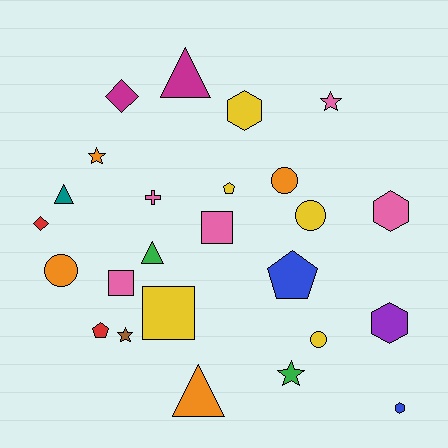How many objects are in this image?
There are 25 objects.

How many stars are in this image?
There are 4 stars.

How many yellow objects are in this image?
There are 5 yellow objects.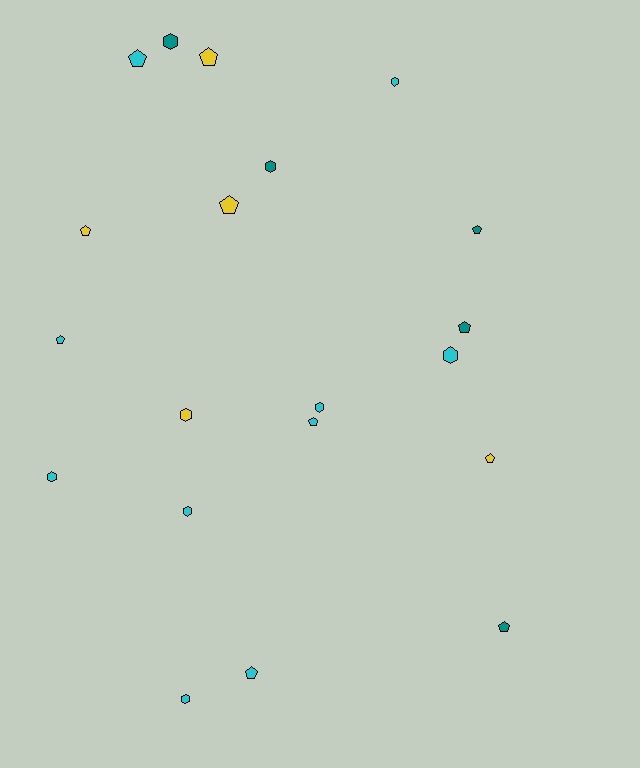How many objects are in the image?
There are 20 objects.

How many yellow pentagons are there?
There are 4 yellow pentagons.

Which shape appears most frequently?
Pentagon, with 11 objects.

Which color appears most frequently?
Cyan, with 10 objects.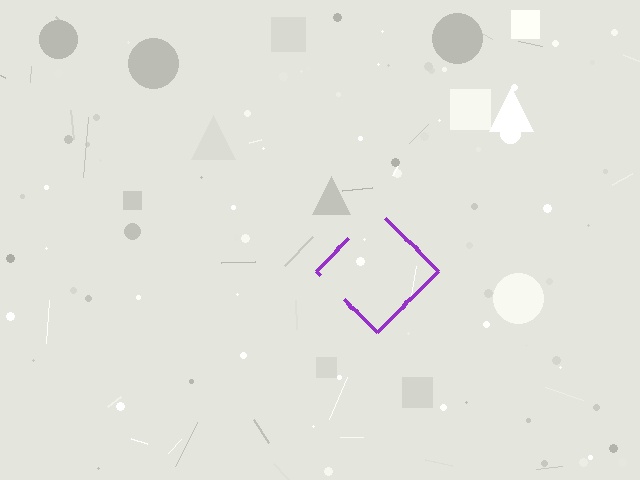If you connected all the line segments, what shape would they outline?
They would outline a diamond.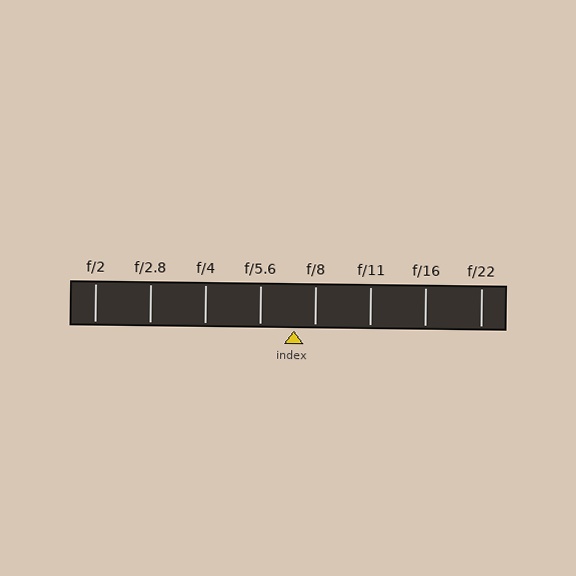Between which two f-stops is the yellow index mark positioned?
The index mark is between f/5.6 and f/8.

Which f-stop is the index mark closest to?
The index mark is closest to f/8.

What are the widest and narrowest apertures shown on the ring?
The widest aperture shown is f/2 and the narrowest is f/22.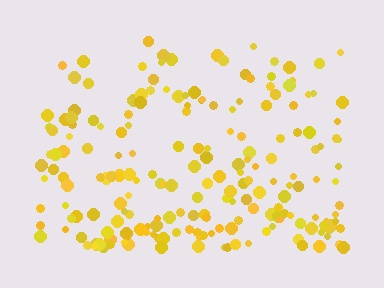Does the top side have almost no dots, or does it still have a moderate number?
Still a moderate number, just noticeably fewer than the bottom.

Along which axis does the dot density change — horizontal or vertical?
Vertical.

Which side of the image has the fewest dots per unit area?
The top.